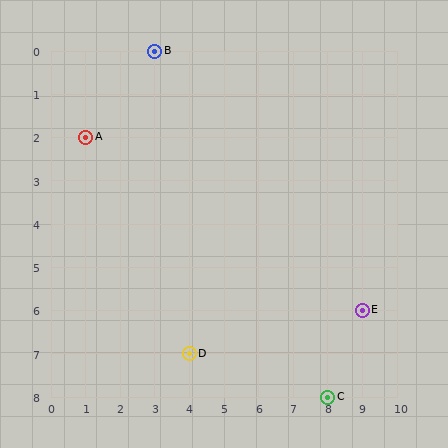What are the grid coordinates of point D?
Point D is at grid coordinates (4, 7).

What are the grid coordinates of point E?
Point E is at grid coordinates (9, 6).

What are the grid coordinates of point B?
Point B is at grid coordinates (3, 0).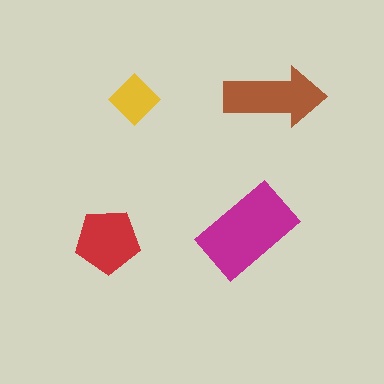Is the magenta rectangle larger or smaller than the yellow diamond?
Larger.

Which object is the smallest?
The yellow diamond.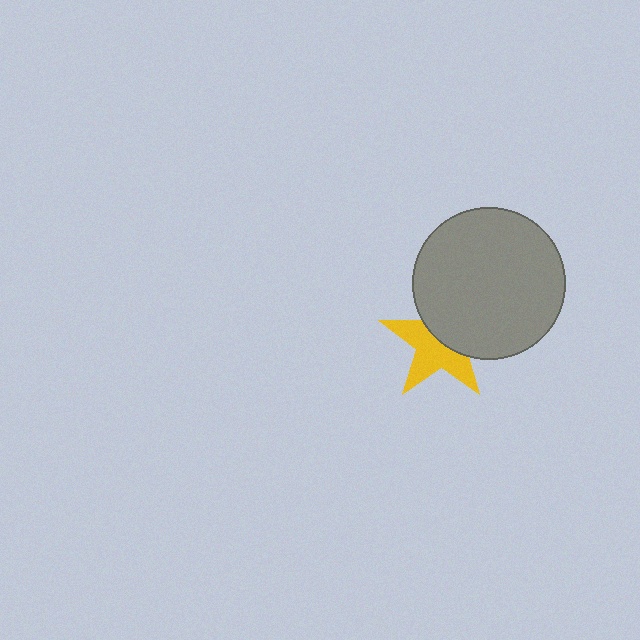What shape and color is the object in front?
The object in front is a gray circle.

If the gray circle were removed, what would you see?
You would see the complete yellow star.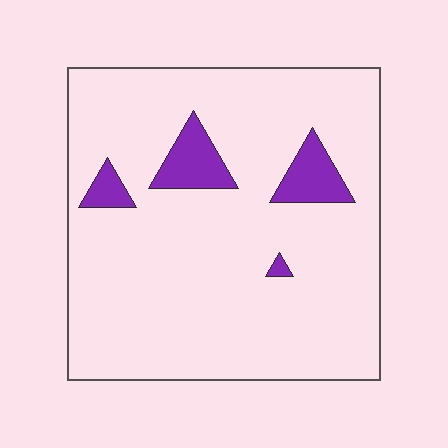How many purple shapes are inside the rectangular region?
4.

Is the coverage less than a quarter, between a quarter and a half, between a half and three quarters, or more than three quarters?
Less than a quarter.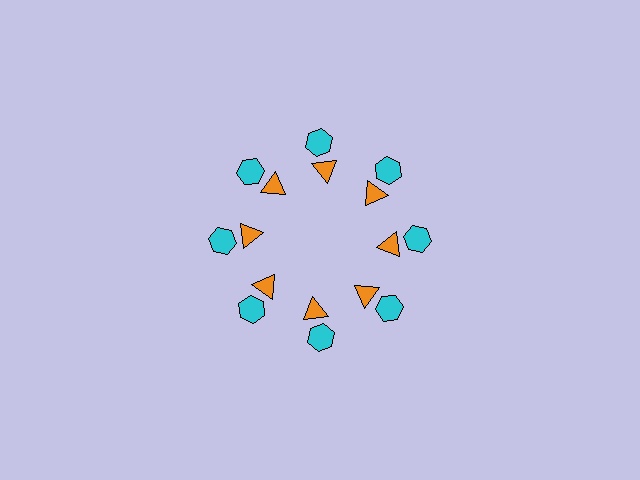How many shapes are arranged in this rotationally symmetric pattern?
There are 16 shapes, arranged in 8 groups of 2.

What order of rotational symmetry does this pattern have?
This pattern has 8-fold rotational symmetry.